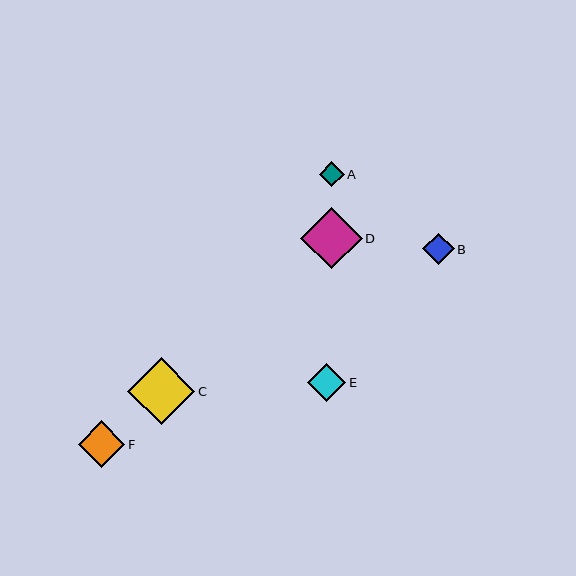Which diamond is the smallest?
Diamond A is the smallest with a size of approximately 25 pixels.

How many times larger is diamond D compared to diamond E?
Diamond D is approximately 1.6 times the size of diamond E.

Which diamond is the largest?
Diamond C is the largest with a size of approximately 67 pixels.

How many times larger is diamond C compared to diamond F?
Diamond C is approximately 1.4 times the size of diamond F.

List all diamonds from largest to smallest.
From largest to smallest: C, D, F, E, B, A.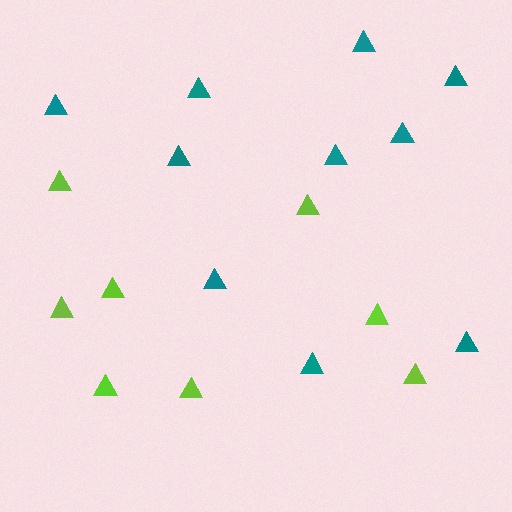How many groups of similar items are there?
There are 2 groups: one group of lime triangles (8) and one group of teal triangles (10).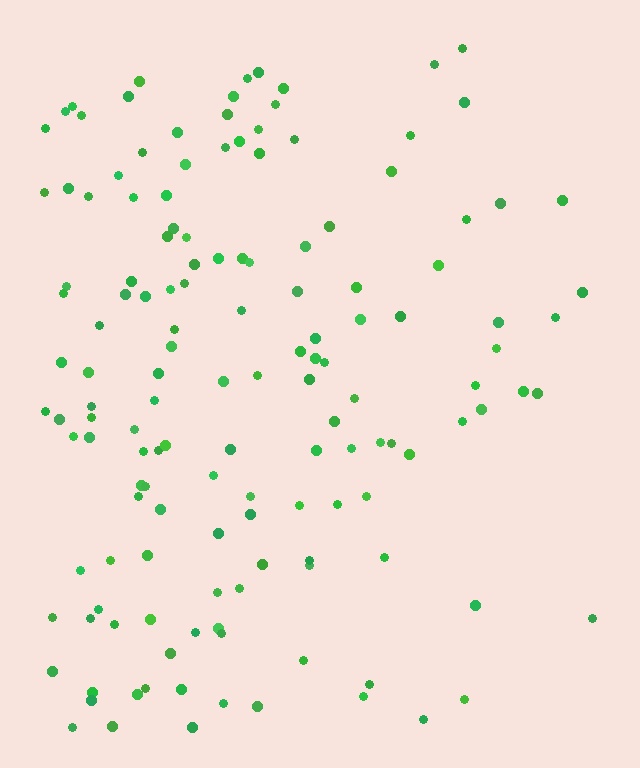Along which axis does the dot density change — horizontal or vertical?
Horizontal.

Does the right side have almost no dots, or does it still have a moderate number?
Still a moderate number, just noticeably fewer than the left.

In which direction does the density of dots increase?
From right to left, with the left side densest.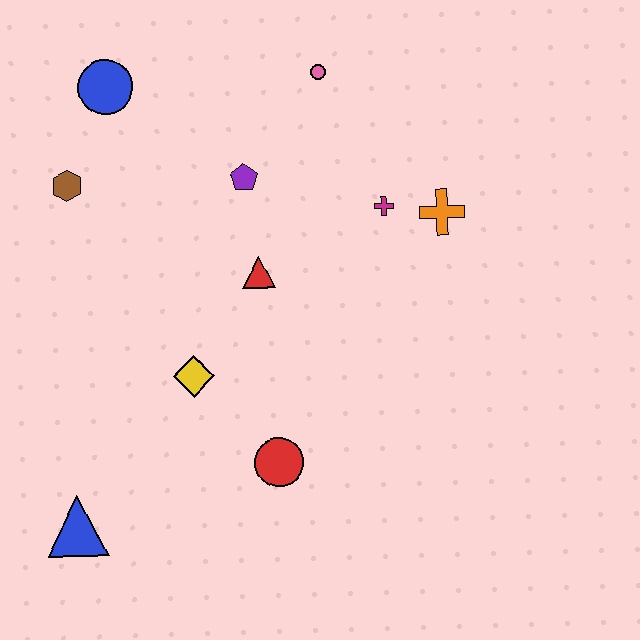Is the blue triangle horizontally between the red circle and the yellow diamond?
No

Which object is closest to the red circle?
The yellow diamond is closest to the red circle.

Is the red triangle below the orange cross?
Yes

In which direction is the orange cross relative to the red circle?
The orange cross is above the red circle.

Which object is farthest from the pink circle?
The blue triangle is farthest from the pink circle.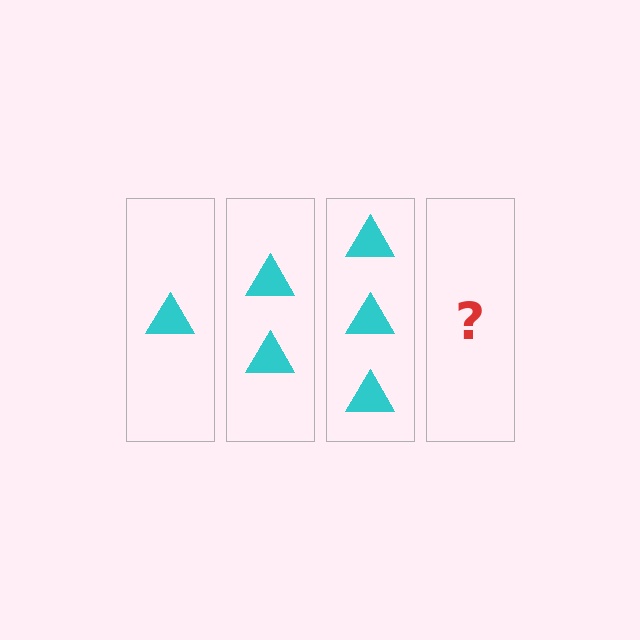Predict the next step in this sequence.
The next step is 4 triangles.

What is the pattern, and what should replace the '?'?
The pattern is that each step adds one more triangle. The '?' should be 4 triangles.